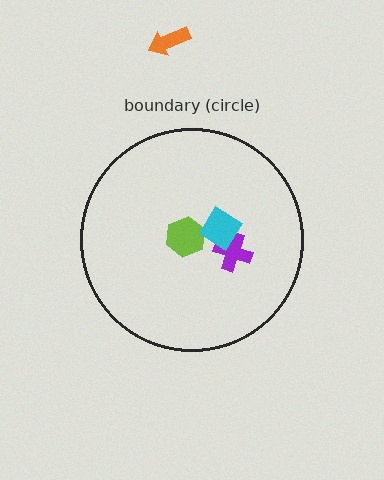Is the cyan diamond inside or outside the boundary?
Inside.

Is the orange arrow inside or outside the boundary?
Outside.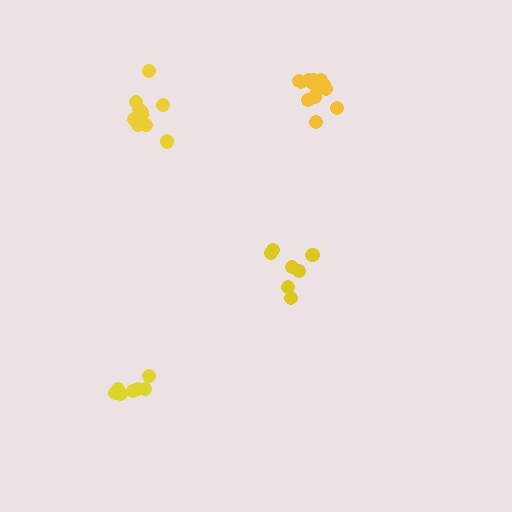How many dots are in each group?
Group 1: 7 dots, Group 2: 11 dots, Group 3: 7 dots, Group 4: 12 dots (37 total).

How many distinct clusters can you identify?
There are 4 distinct clusters.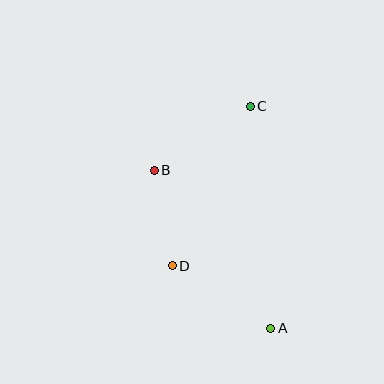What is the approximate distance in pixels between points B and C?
The distance between B and C is approximately 116 pixels.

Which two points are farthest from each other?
Points A and C are farthest from each other.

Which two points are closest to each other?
Points B and D are closest to each other.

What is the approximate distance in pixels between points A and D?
The distance between A and D is approximately 117 pixels.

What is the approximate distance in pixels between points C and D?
The distance between C and D is approximately 178 pixels.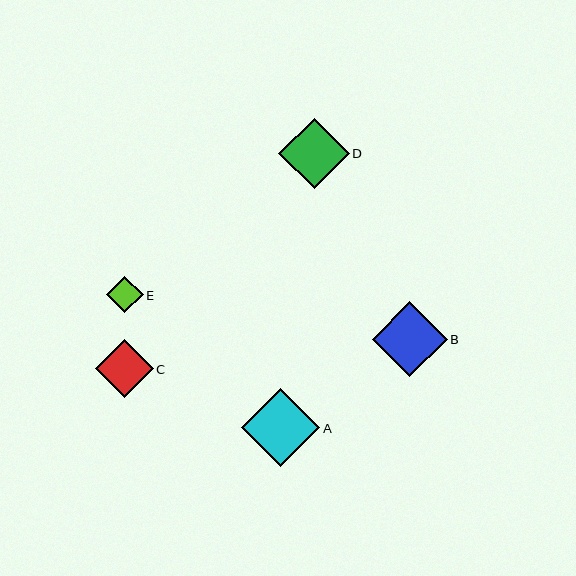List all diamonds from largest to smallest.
From largest to smallest: A, B, D, C, E.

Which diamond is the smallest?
Diamond E is the smallest with a size of approximately 37 pixels.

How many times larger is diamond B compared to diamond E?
Diamond B is approximately 2.0 times the size of diamond E.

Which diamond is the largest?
Diamond A is the largest with a size of approximately 78 pixels.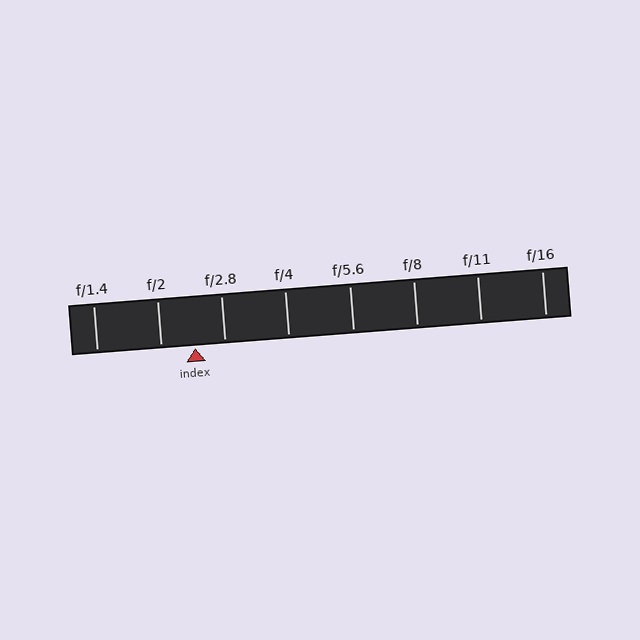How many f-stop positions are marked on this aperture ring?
There are 8 f-stop positions marked.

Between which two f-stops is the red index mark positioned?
The index mark is between f/2 and f/2.8.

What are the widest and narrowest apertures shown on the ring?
The widest aperture shown is f/1.4 and the narrowest is f/16.